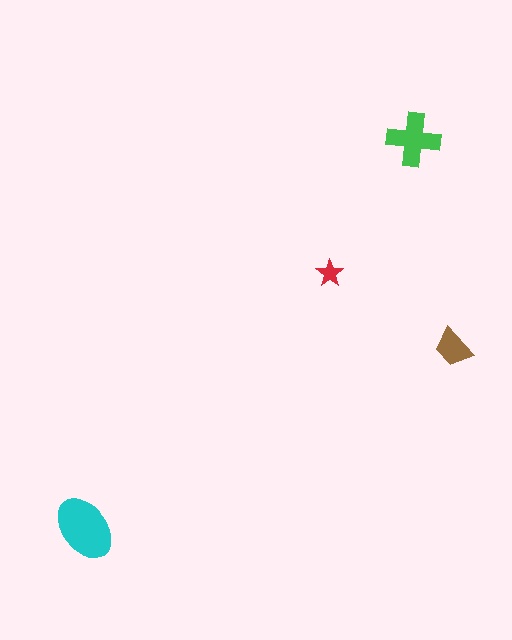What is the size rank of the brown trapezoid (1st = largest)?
3rd.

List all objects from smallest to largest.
The red star, the brown trapezoid, the green cross, the cyan ellipse.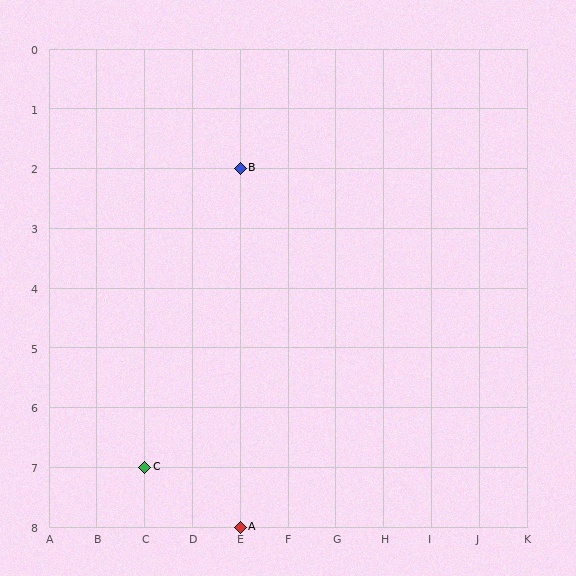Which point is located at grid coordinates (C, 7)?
Point C is at (C, 7).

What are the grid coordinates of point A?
Point A is at grid coordinates (E, 8).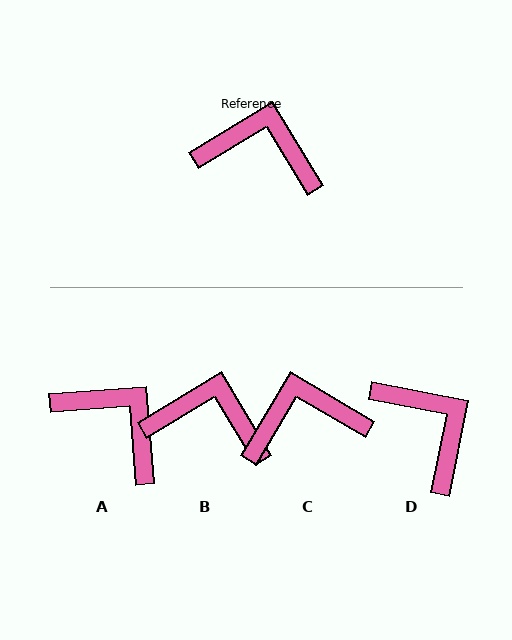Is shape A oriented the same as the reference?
No, it is off by about 27 degrees.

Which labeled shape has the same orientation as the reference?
B.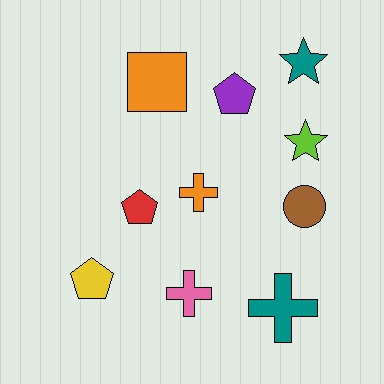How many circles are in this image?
There is 1 circle.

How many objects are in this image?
There are 10 objects.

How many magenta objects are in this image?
There are no magenta objects.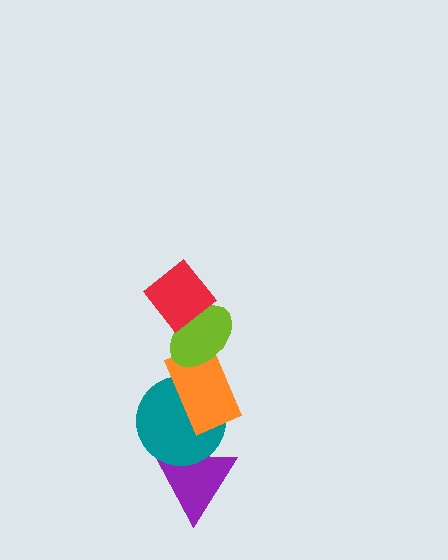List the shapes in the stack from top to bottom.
From top to bottom: the red diamond, the lime ellipse, the orange rectangle, the teal circle, the purple triangle.